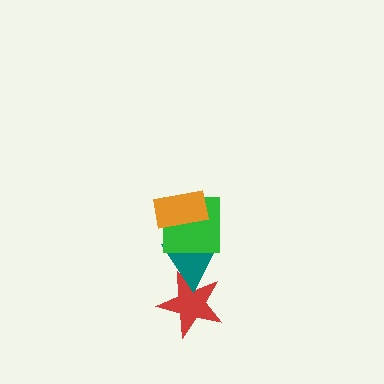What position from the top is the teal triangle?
The teal triangle is 3rd from the top.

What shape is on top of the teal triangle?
The green square is on top of the teal triangle.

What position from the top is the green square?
The green square is 2nd from the top.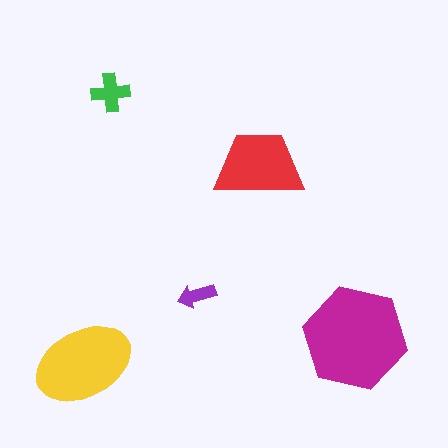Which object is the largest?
The magenta hexagon.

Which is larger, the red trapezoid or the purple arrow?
The red trapezoid.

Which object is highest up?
The green cross is topmost.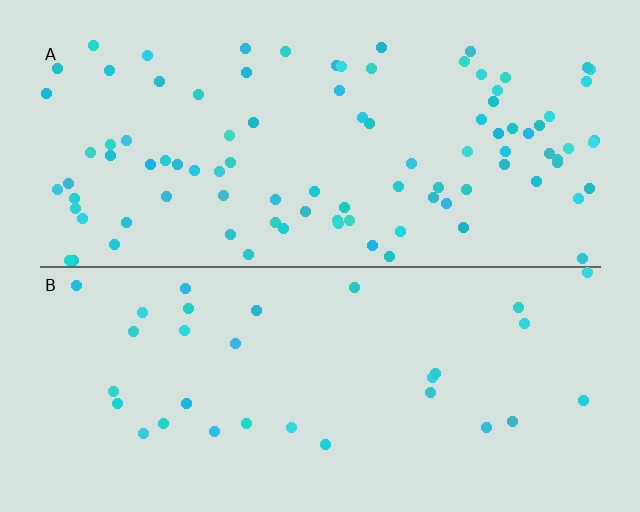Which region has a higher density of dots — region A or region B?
A (the top).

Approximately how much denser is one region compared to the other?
Approximately 3.0× — region A over region B.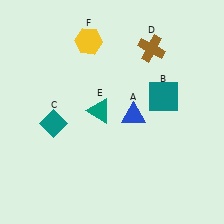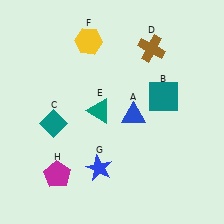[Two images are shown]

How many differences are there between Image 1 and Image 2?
There are 2 differences between the two images.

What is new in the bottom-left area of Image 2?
A magenta pentagon (H) was added in the bottom-left area of Image 2.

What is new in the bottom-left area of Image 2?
A blue star (G) was added in the bottom-left area of Image 2.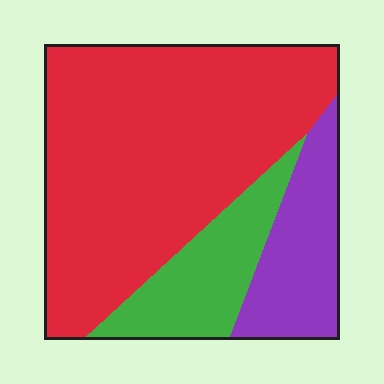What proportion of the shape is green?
Green takes up about one sixth (1/6) of the shape.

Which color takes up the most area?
Red, at roughly 65%.